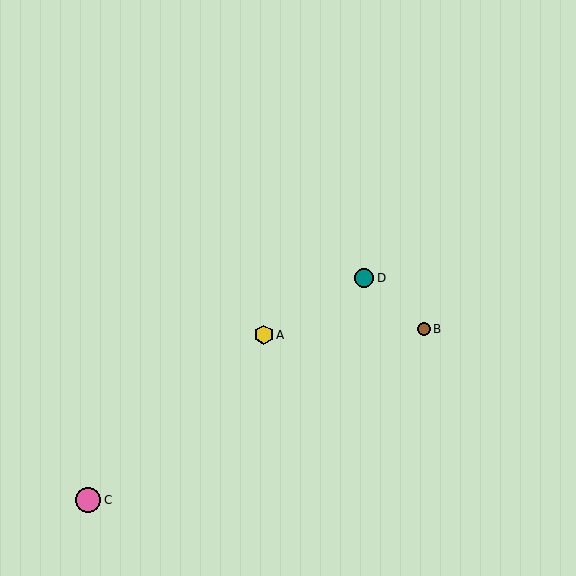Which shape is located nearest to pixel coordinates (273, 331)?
The yellow hexagon (labeled A) at (264, 335) is nearest to that location.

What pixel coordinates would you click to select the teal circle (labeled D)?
Click at (364, 278) to select the teal circle D.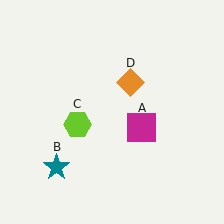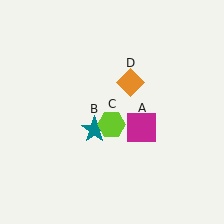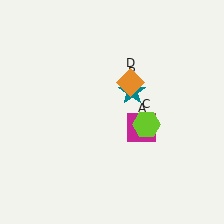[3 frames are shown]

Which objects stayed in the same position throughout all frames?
Magenta square (object A) and orange diamond (object D) remained stationary.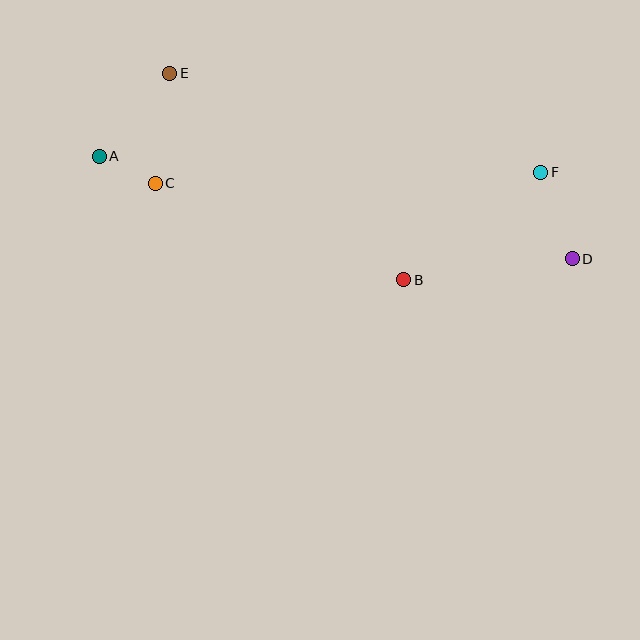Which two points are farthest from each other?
Points A and D are farthest from each other.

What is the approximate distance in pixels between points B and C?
The distance between B and C is approximately 267 pixels.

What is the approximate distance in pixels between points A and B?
The distance between A and B is approximately 329 pixels.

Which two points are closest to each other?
Points A and C are closest to each other.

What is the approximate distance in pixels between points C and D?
The distance between C and D is approximately 424 pixels.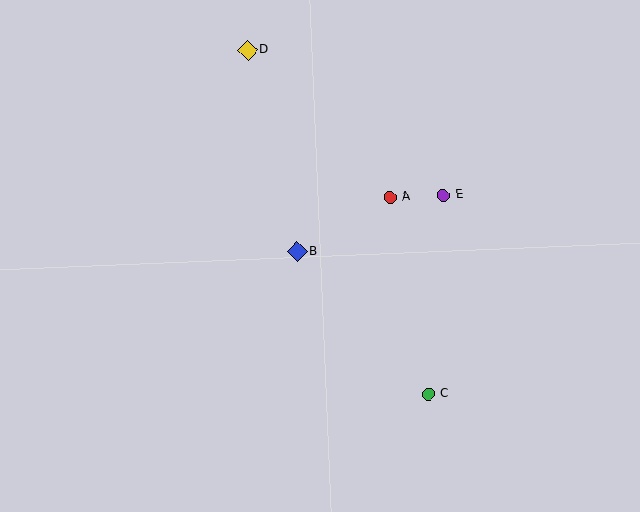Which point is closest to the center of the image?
Point B at (297, 252) is closest to the center.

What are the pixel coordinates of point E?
Point E is at (443, 195).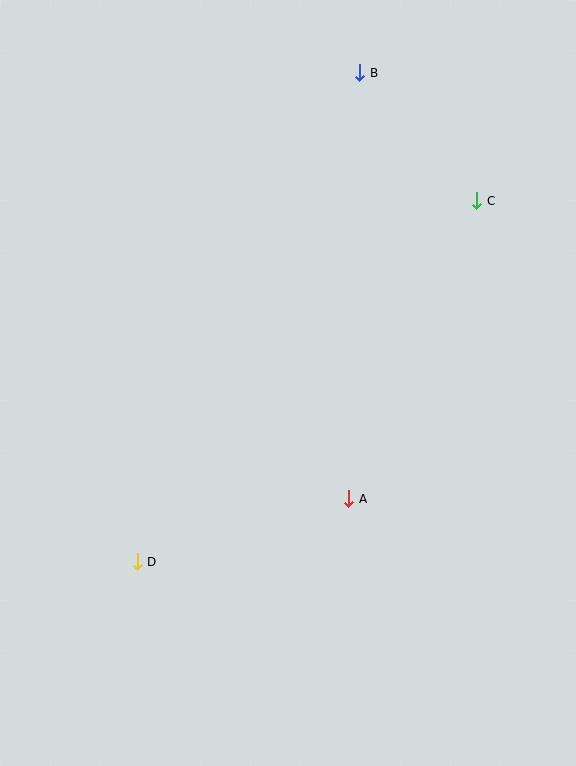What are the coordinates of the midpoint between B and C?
The midpoint between B and C is at (418, 137).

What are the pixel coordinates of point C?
Point C is at (477, 201).